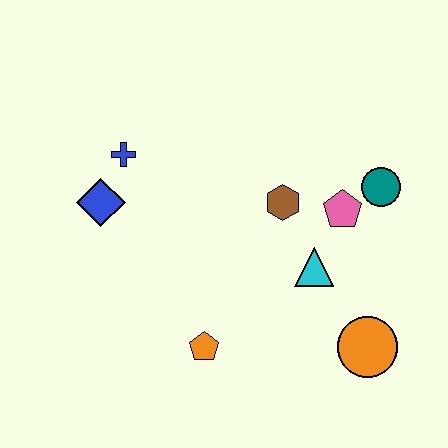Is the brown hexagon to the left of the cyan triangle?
Yes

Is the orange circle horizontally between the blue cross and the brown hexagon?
No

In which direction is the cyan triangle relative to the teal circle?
The cyan triangle is below the teal circle.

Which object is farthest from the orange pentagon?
The teal circle is farthest from the orange pentagon.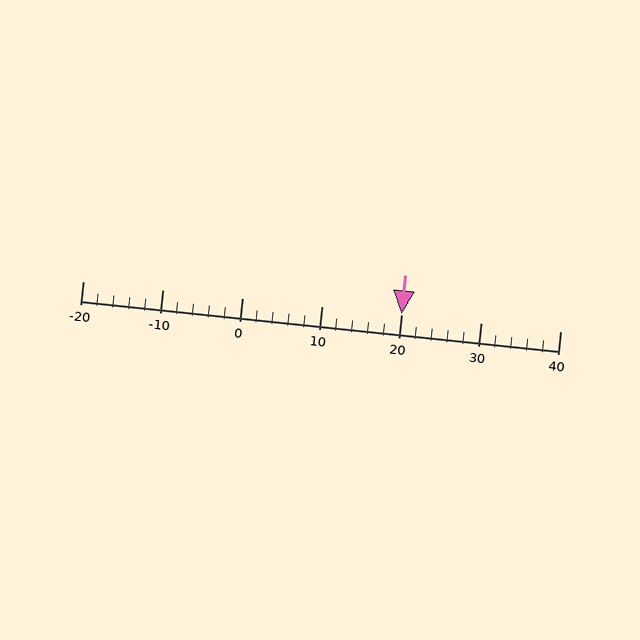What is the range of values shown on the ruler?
The ruler shows values from -20 to 40.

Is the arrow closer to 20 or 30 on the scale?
The arrow is closer to 20.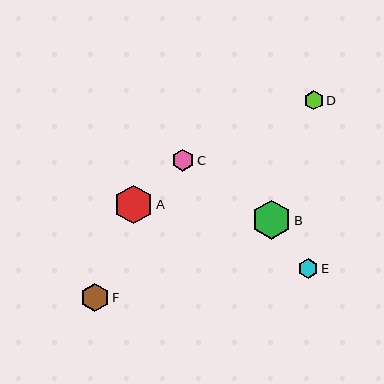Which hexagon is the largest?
Hexagon B is the largest with a size of approximately 39 pixels.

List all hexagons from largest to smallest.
From largest to smallest: B, A, F, C, E, D.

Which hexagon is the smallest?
Hexagon D is the smallest with a size of approximately 19 pixels.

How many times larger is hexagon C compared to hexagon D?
Hexagon C is approximately 1.2 times the size of hexagon D.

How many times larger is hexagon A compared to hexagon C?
Hexagon A is approximately 1.8 times the size of hexagon C.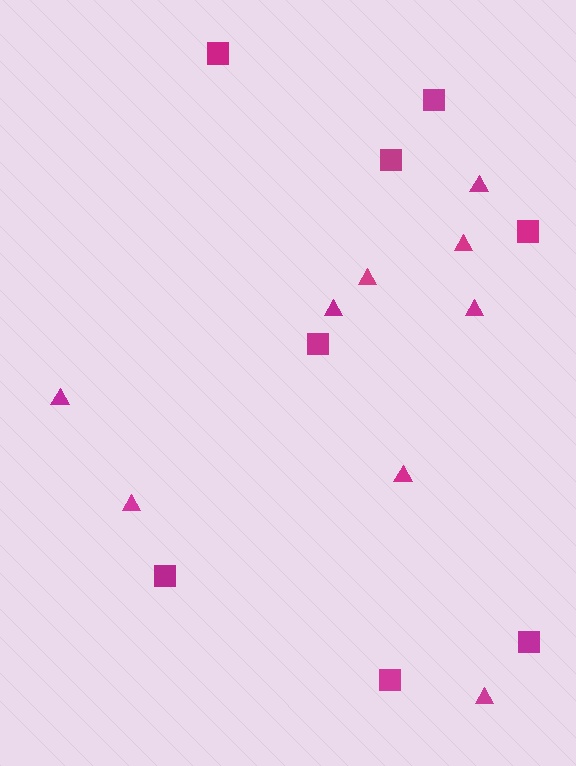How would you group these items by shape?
There are 2 groups: one group of squares (8) and one group of triangles (9).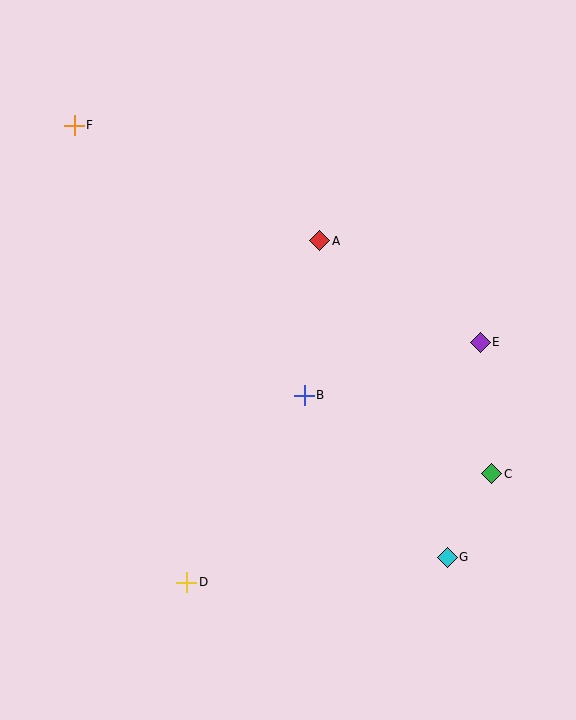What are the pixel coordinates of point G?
Point G is at (447, 557).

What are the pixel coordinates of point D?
Point D is at (187, 582).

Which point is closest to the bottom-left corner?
Point D is closest to the bottom-left corner.